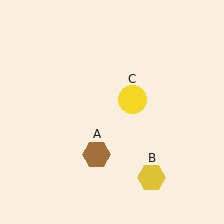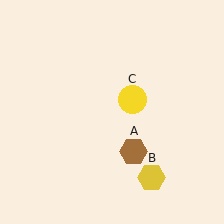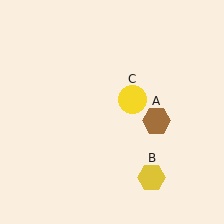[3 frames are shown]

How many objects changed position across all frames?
1 object changed position: brown hexagon (object A).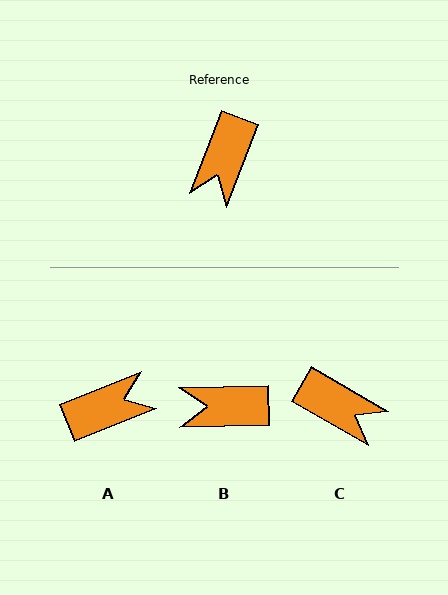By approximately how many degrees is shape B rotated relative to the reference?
Approximately 67 degrees clockwise.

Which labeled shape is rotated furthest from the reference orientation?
A, about 133 degrees away.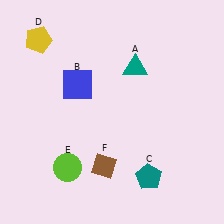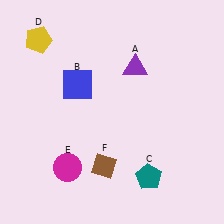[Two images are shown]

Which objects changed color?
A changed from teal to purple. E changed from lime to magenta.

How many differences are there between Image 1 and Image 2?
There are 2 differences between the two images.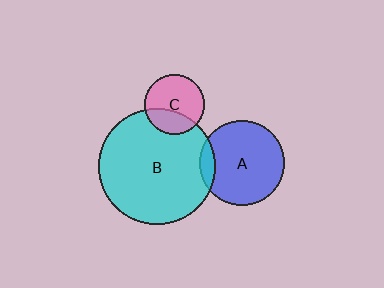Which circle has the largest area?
Circle B (cyan).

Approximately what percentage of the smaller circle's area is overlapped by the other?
Approximately 30%.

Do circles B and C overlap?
Yes.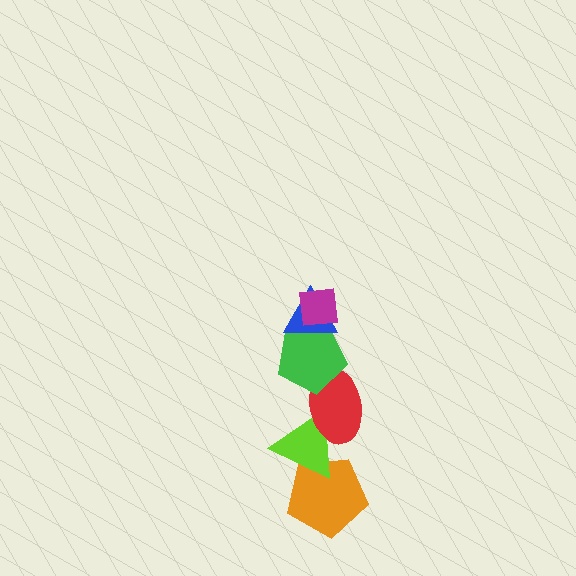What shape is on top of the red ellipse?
The green pentagon is on top of the red ellipse.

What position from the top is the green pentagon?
The green pentagon is 3rd from the top.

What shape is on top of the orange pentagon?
The lime triangle is on top of the orange pentagon.